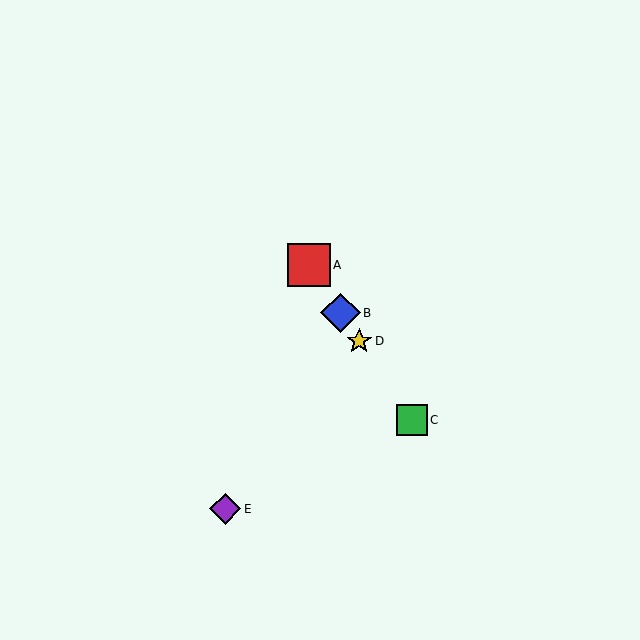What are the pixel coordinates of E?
Object E is at (225, 509).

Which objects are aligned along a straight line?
Objects A, B, C, D are aligned along a straight line.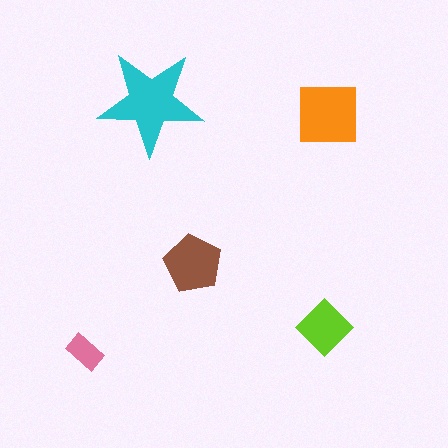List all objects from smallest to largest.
The pink rectangle, the lime diamond, the brown pentagon, the orange square, the cyan star.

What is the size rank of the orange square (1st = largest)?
2nd.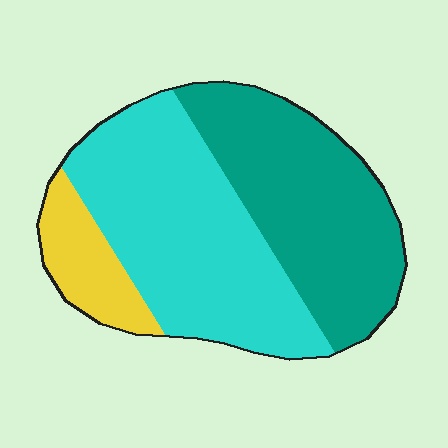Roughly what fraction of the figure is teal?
Teal takes up about two fifths (2/5) of the figure.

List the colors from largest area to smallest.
From largest to smallest: cyan, teal, yellow.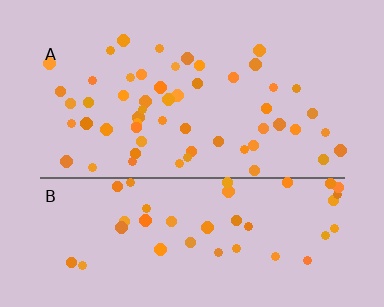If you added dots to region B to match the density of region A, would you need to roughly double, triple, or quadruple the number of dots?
Approximately double.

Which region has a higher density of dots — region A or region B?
A (the top).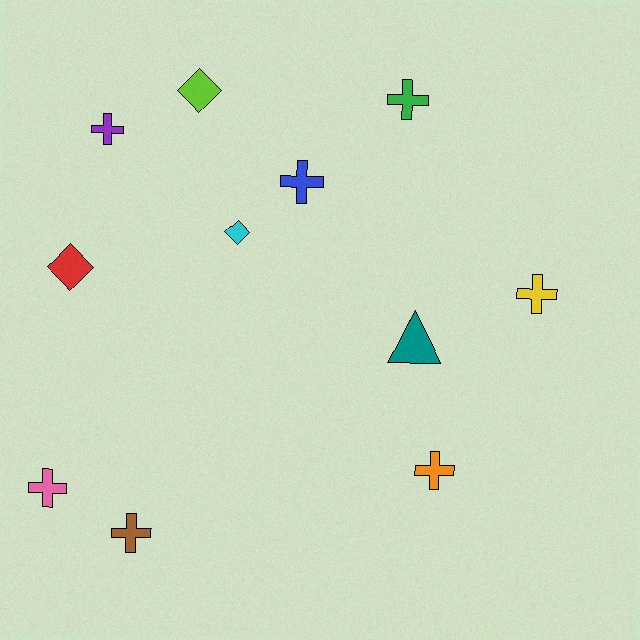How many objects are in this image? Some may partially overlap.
There are 11 objects.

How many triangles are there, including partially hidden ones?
There is 1 triangle.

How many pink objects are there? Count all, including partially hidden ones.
There is 1 pink object.